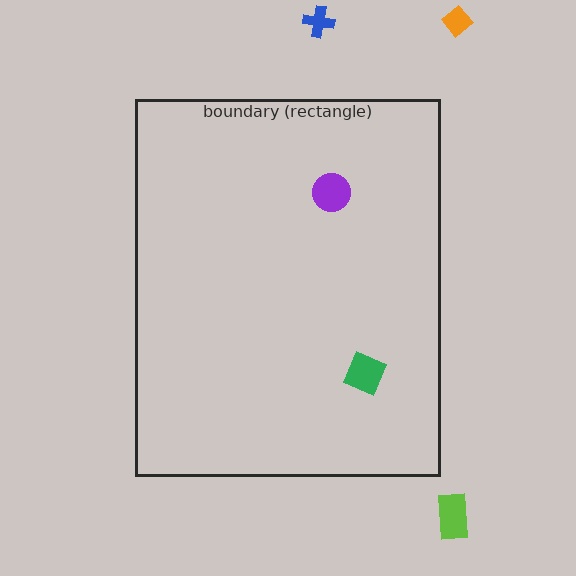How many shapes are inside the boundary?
2 inside, 3 outside.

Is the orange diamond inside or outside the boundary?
Outside.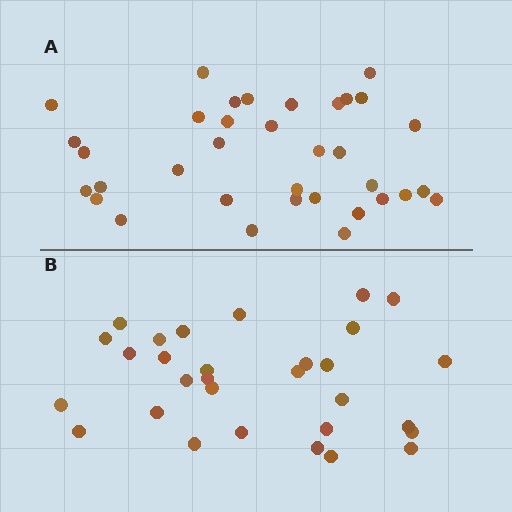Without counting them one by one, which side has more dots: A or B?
Region A (the top region) has more dots.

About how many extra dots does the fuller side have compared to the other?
Region A has about 5 more dots than region B.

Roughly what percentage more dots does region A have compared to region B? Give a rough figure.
About 15% more.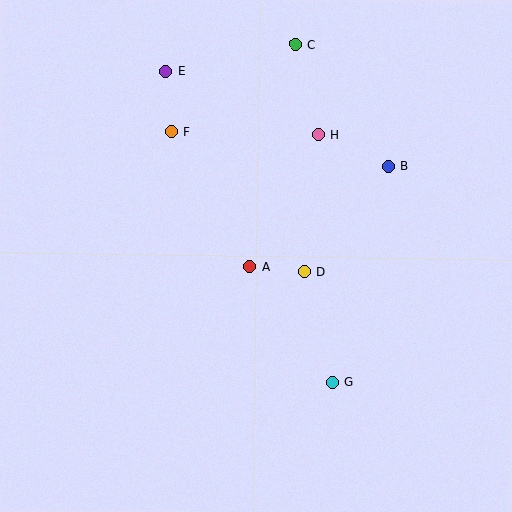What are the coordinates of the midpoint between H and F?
The midpoint between H and F is at (244, 133).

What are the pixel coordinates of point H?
Point H is at (318, 135).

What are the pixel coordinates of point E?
Point E is at (165, 71).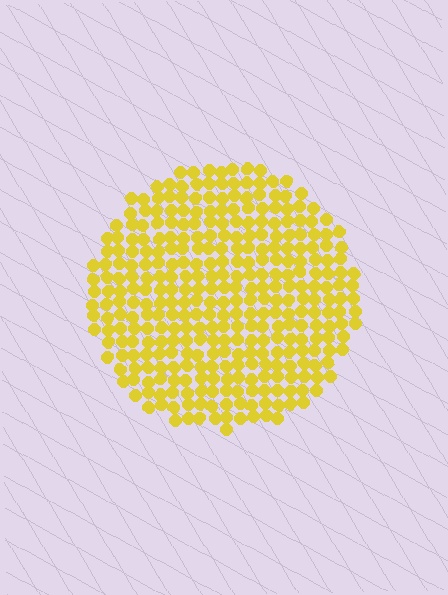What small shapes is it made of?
It is made of small circles.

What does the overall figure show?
The overall figure shows a circle.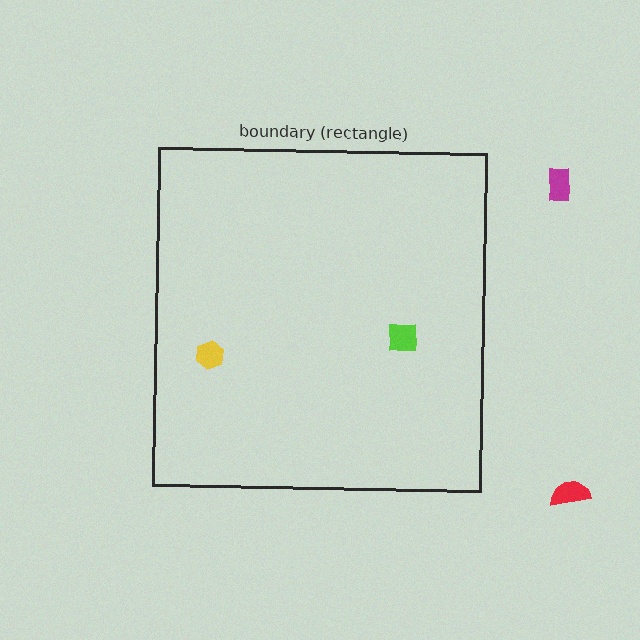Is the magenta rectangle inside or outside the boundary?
Outside.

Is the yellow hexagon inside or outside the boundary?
Inside.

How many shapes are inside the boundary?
2 inside, 2 outside.